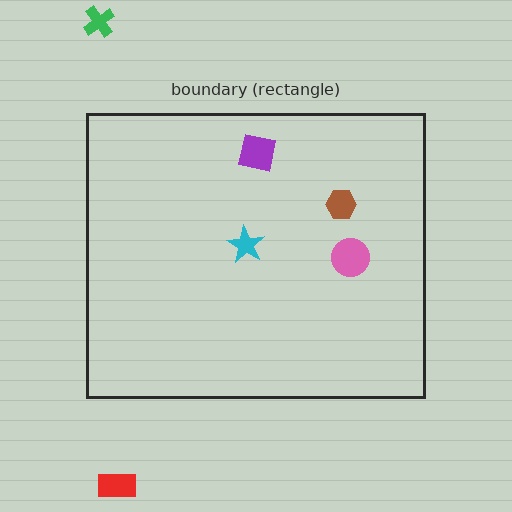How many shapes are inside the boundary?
4 inside, 2 outside.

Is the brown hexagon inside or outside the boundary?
Inside.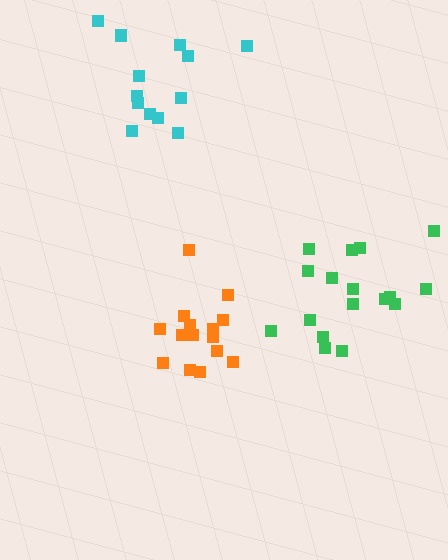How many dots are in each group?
Group 1: 15 dots, Group 2: 17 dots, Group 3: 13 dots (45 total).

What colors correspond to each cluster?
The clusters are colored: orange, green, cyan.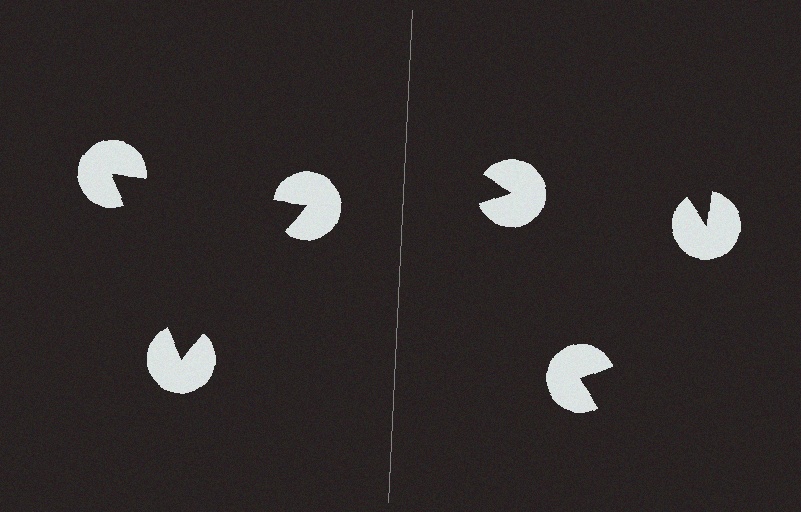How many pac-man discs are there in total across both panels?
6 — 3 on each side.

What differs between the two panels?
The pac-man discs are positioned identically on both sides; only the wedge orientations differ. On the left they align to a triangle; on the right they are misaligned.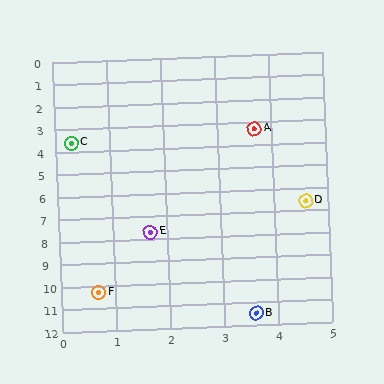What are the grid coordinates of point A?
Point A is at approximately (3.7, 3.3).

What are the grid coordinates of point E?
Point E is at approximately (1.7, 7.7).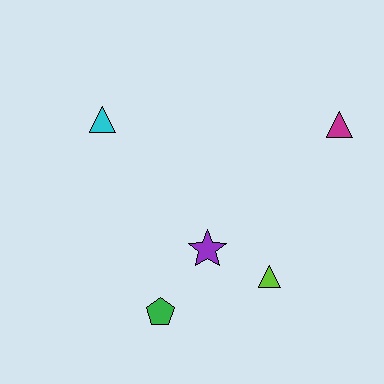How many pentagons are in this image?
There is 1 pentagon.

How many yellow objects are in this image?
There are no yellow objects.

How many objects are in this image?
There are 5 objects.